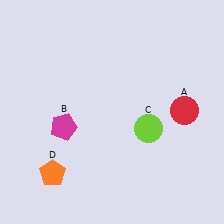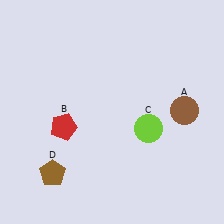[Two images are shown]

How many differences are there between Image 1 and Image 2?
There are 3 differences between the two images.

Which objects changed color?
A changed from red to brown. B changed from magenta to red. D changed from orange to brown.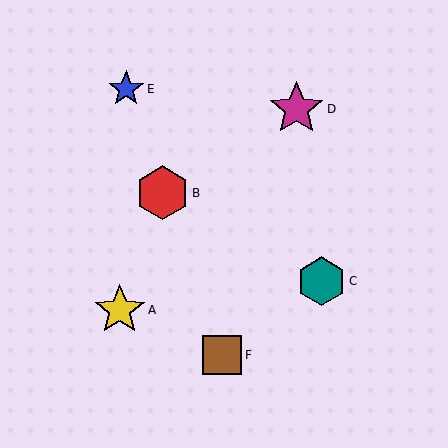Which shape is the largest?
The magenta star (labeled D) is the largest.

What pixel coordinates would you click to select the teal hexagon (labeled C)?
Click at (322, 281) to select the teal hexagon C.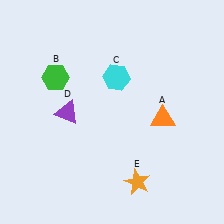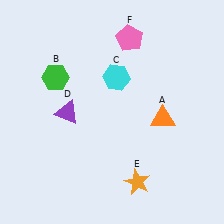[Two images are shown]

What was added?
A pink pentagon (F) was added in Image 2.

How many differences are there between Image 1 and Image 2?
There is 1 difference between the two images.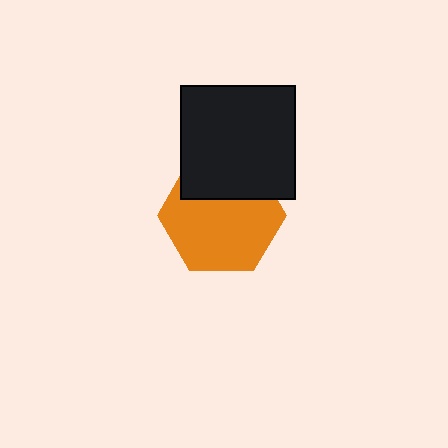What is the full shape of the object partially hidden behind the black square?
The partially hidden object is an orange hexagon.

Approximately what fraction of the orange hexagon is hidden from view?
Roughly 31% of the orange hexagon is hidden behind the black square.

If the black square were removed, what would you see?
You would see the complete orange hexagon.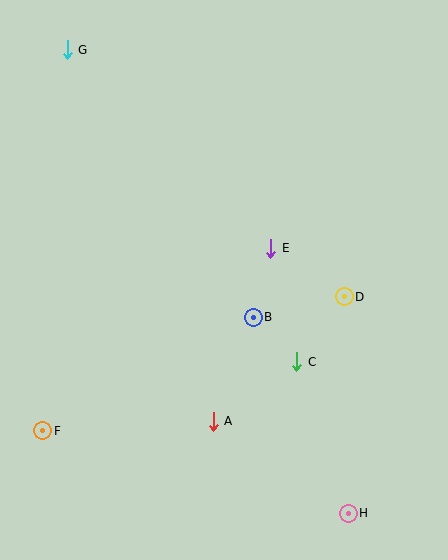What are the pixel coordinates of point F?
Point F is at (43, 431).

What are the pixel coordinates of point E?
Point E is at (271, 248).